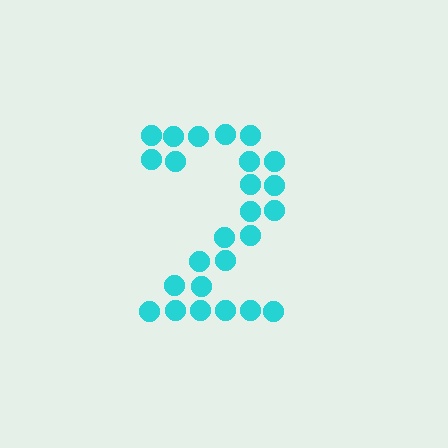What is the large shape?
The large shape is the digit 2.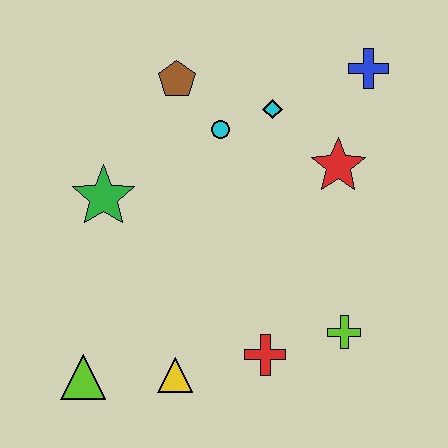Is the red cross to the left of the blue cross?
Yes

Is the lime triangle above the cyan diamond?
No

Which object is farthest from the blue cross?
The lime triangle is farthest from the blue cross.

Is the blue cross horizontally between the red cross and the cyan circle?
No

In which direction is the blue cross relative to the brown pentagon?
The blue cross is to the right of the brown pentagon.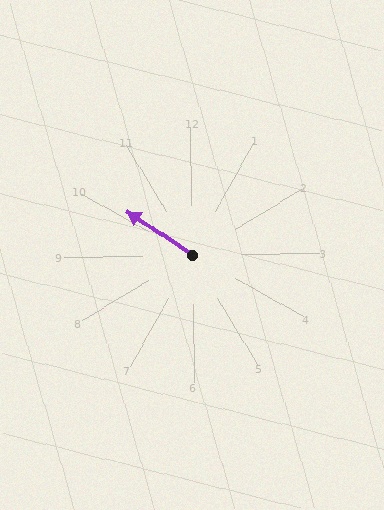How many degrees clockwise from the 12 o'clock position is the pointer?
Approximately 305 degrees.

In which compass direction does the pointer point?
Northwest.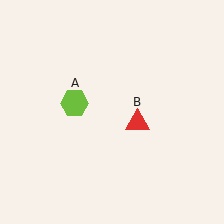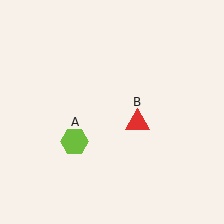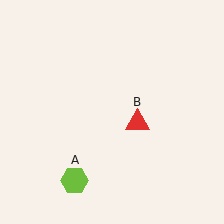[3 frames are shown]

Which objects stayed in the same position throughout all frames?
Red triangle (object B) remained stationary.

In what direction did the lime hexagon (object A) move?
The lime hexagon (object A) moved down.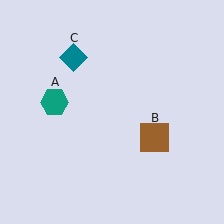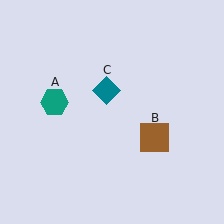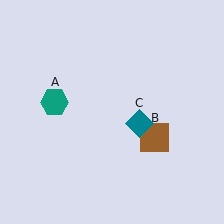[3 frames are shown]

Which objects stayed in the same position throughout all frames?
Teal hexagon (object A) and brown square (object B) remained stationary.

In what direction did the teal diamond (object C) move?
The teal diamond (object C) moved down and to the right.